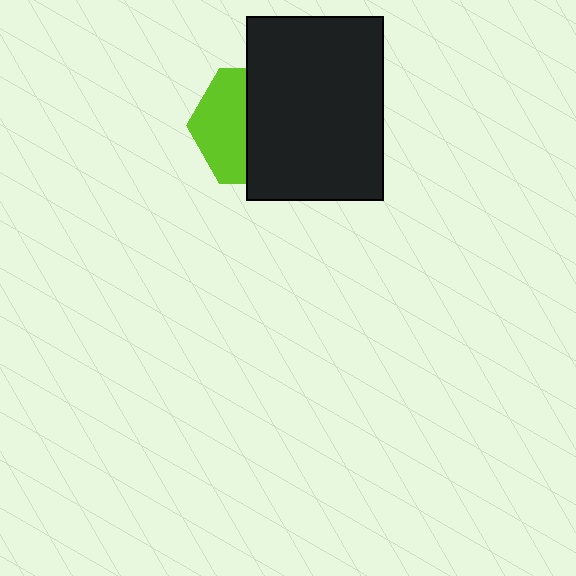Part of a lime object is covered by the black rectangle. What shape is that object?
It is a hexagon.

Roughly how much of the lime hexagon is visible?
A small part of it is visible (roughly 43%).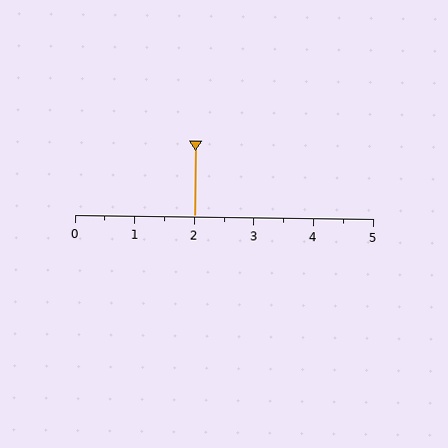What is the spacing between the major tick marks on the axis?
The major ticks are spaced 1 apart.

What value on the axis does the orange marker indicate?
The marker indicates approximately 2.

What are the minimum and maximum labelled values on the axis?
The axis runs from 0 to 5.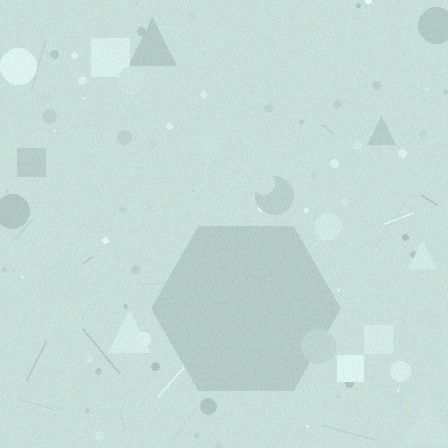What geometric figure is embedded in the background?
A hexagon is embedded in the background.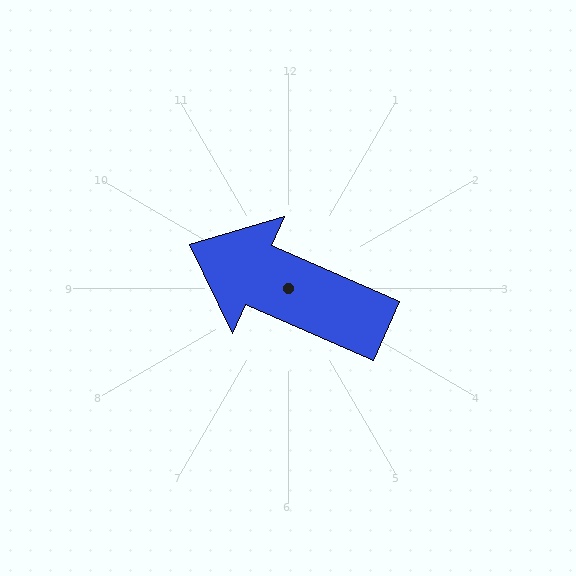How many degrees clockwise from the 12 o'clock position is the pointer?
Approximately 294 degrees.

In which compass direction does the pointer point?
Northwest.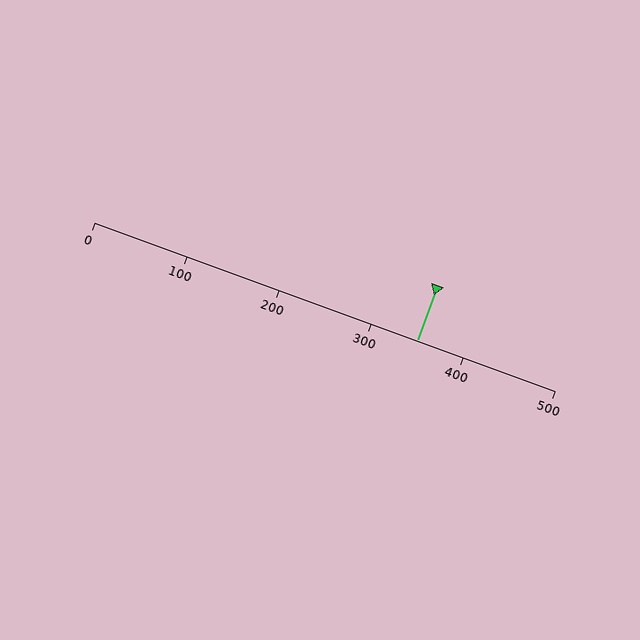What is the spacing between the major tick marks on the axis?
The major ticks are spaced 100 apart.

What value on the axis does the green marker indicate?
The marker indicates approximately 350.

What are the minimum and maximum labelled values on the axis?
The axis runs from 0 to 500.